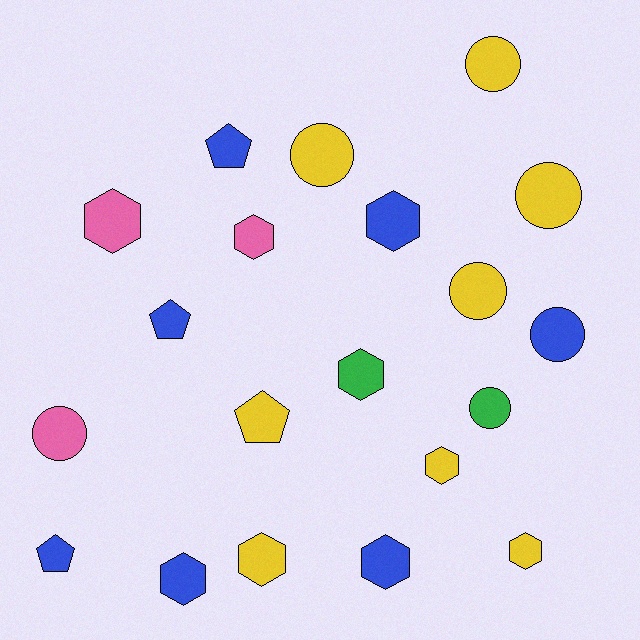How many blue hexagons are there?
There are 3 blue hexagons.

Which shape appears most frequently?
Hexagon, with 9 objects.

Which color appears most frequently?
Yellow, with 8 objects.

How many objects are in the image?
There are 20 objects.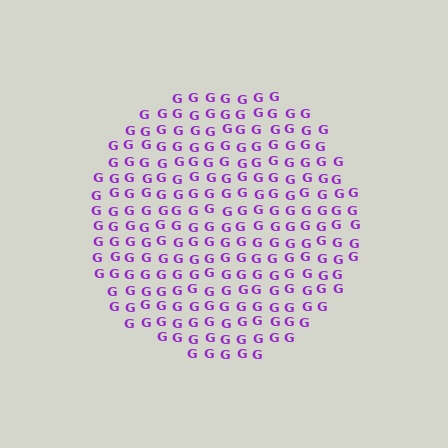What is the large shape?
The large shape is a circle.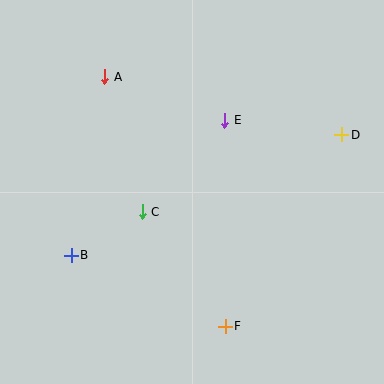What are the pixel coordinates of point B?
Point B is at (71, 255).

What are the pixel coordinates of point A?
Point A is at (105, 77).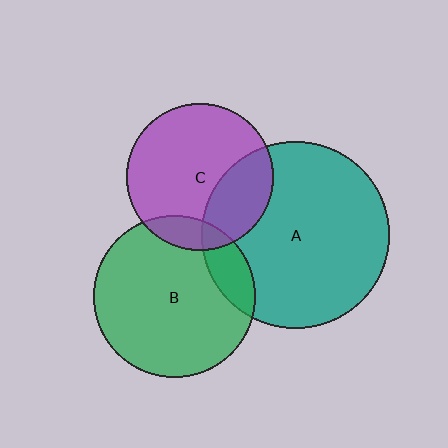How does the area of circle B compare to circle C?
Approximately 1.2 times.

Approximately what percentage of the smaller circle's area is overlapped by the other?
Approximately 15%.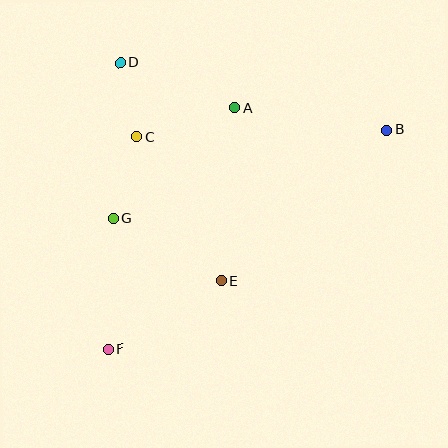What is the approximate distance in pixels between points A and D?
The distance between A and D is approximately 123 pixels.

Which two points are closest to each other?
Points C and D are closest to each other.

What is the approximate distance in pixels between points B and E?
The distance between B and E is approximately 224 pixels.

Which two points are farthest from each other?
Points B and F are farthest from each other.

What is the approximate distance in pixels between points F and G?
The distance between F and G is approximately 131 pixels.